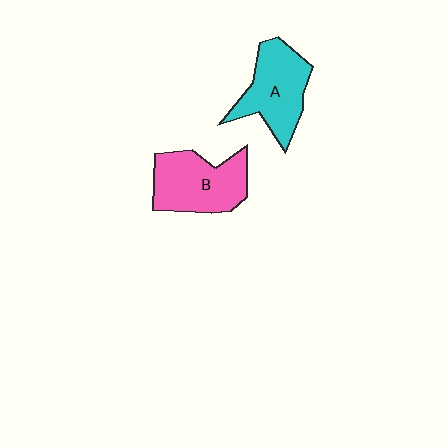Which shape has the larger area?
Shape B (pink).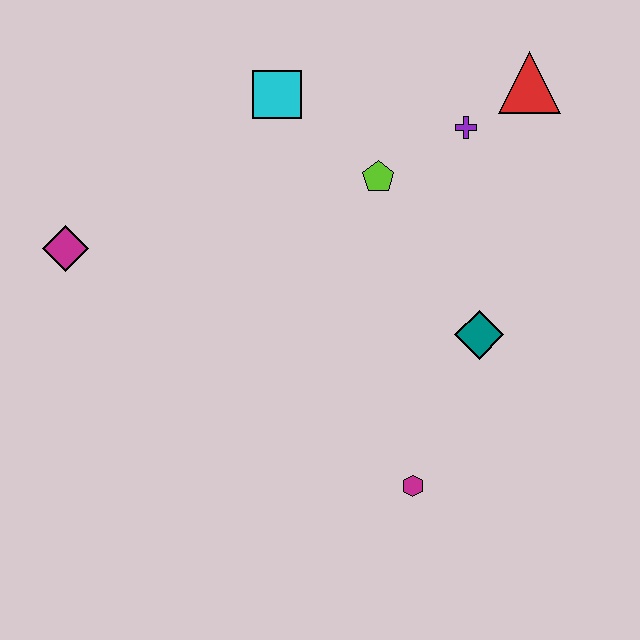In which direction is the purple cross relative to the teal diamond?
The purple cross is above the teal diamond.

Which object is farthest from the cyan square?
The magenta hexagon is farthest from the cyan square.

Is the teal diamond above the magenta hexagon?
Yes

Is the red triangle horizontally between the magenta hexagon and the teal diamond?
No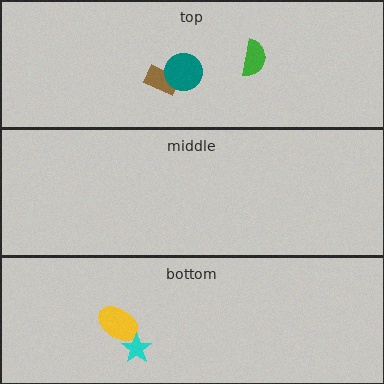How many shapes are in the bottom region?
2.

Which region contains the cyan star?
The bottom region.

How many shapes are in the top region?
3.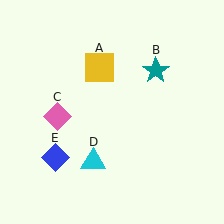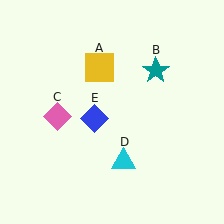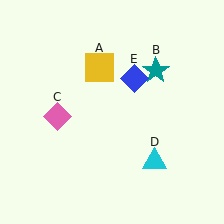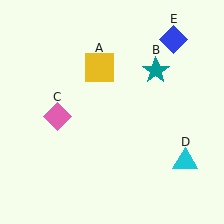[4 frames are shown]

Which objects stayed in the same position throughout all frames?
Yellow square (object A) and teal star (object B) and pink diamond (object C) remained stationary.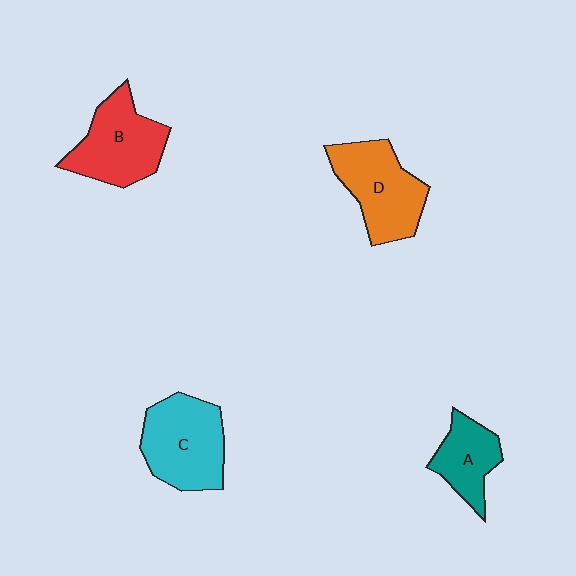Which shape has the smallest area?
Shape A (teal).